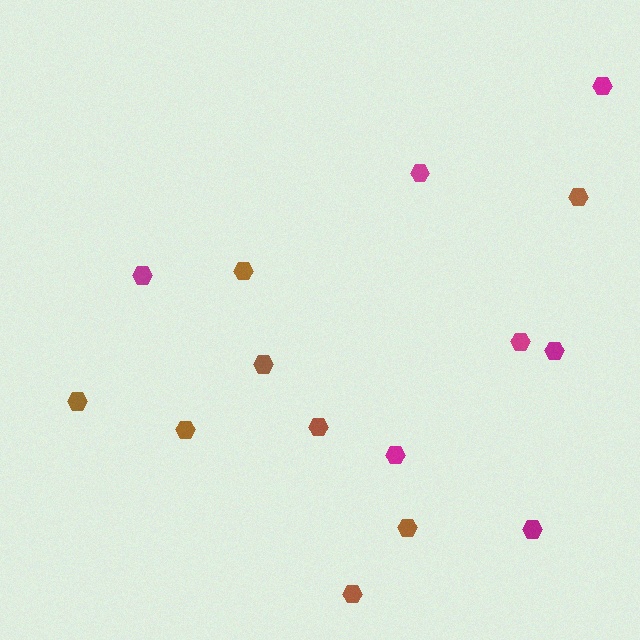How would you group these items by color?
There are 2 groups: one group of brown hexagons (8) and one group of magenta hexagons (7).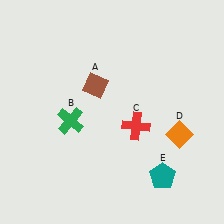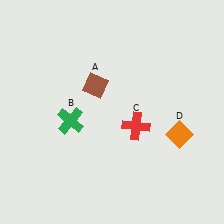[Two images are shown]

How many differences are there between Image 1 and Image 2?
There is 1 difference between the two images.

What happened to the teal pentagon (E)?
The teal pentagon (E) was removed in Image 2. It was in the bottom-right area of Image 1.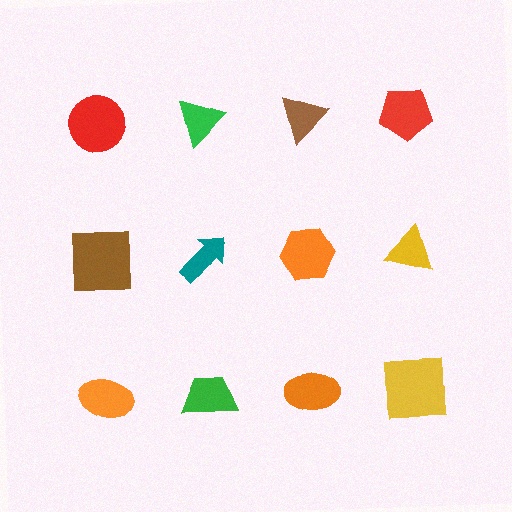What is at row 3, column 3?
An orange ellipse.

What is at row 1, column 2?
A green triangle.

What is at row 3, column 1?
An orange ellipse.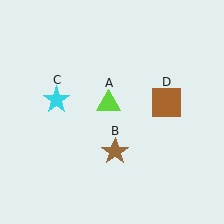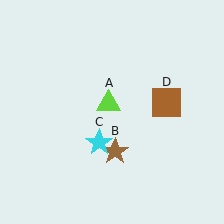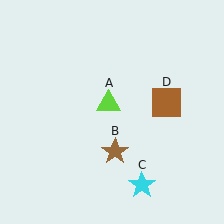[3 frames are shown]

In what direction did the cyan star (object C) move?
The cyan star (object C) moved down and to the right.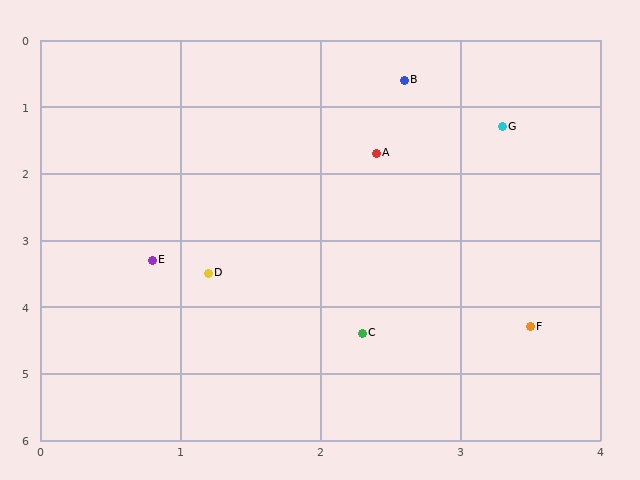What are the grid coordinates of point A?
Point A is at approximately (2.4, 1.7).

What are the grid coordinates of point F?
Point F is at approximately (3.5, 4.3).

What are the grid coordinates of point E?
Point E is at approximately (0.8, 3.3).